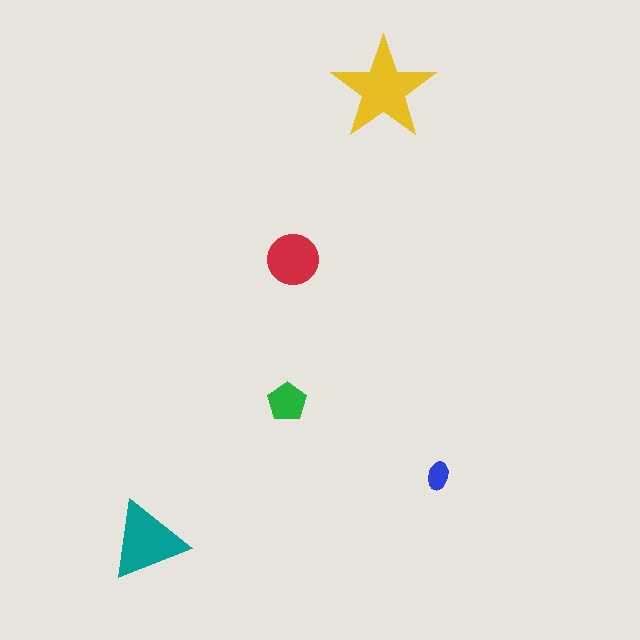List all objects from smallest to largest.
The blue ellipse, the green pentagon, the red circle, the teal triangle, the yellow star.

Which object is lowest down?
The teal triangle is bottommost.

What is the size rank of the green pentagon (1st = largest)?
4th.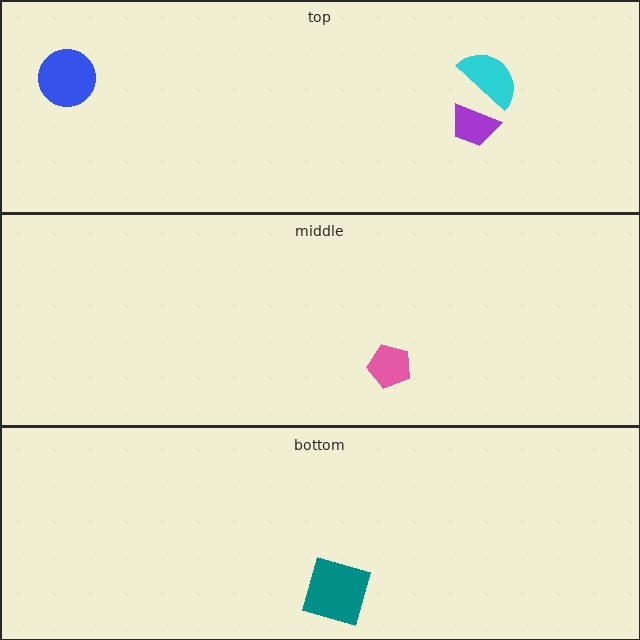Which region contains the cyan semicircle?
The top region.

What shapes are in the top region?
The blue circle, the purple trapezoid, the cyan semicircle.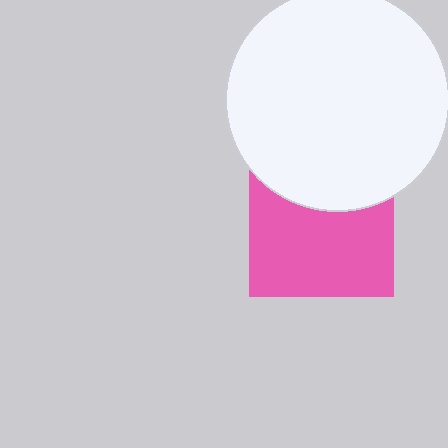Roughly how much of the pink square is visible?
Most of it is visible (roughly 66%).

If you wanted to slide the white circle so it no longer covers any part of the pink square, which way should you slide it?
Slide it up — that is the most direct way to separate the two shapes.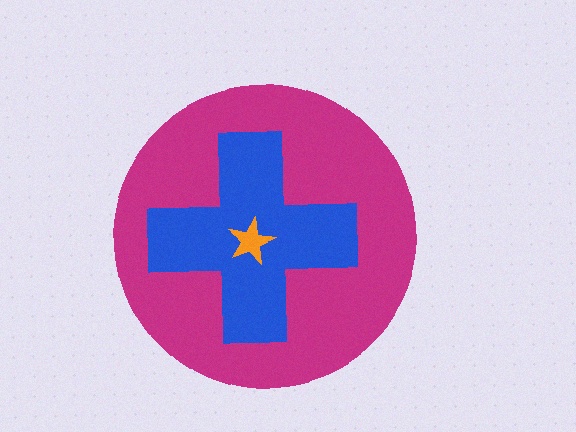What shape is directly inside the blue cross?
The orange star.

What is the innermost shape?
The orange star.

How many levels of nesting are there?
3.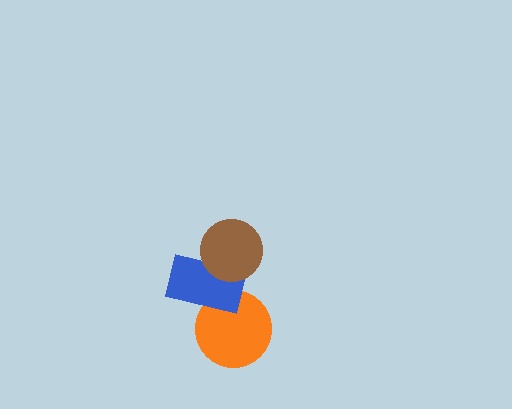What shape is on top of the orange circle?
The blue rectangle is on top of the orange circle.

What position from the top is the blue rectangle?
The blue rectangle is 2nd from the top.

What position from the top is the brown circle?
The brown circle is 1st from the top.